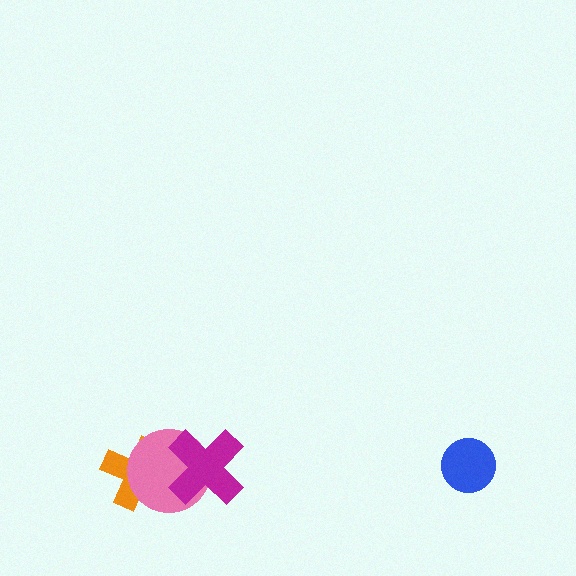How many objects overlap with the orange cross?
2 objects overlap with the orange cross.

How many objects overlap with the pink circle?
2 objects overlap with the pink circle.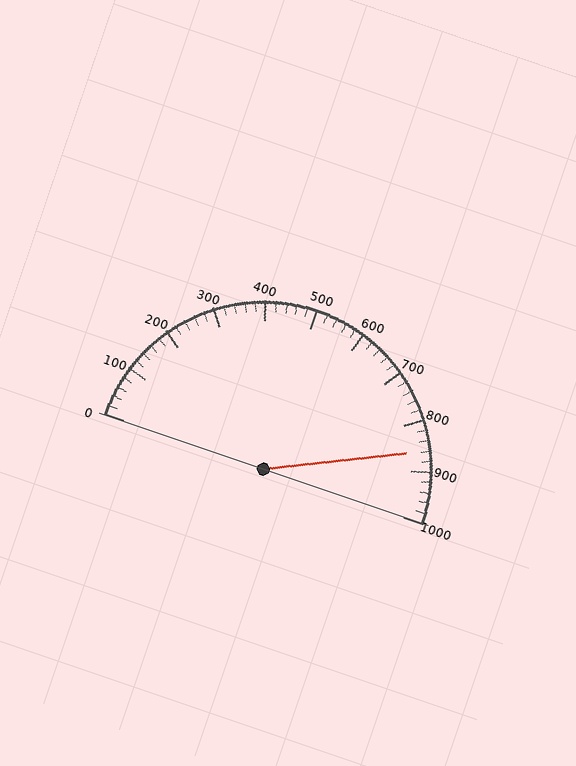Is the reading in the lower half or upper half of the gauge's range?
The reading is in the upper half of the range (0 to 1000).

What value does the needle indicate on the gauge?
The needle indicates approximately 860.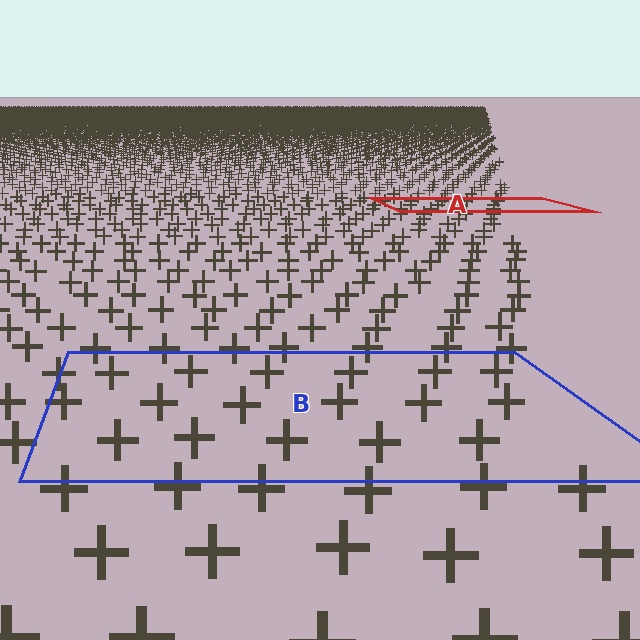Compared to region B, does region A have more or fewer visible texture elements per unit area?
Region A has more texture elements per unit area — they are packed more densely because it is farther away.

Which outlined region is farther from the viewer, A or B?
Region A is farther from the viewer — the texture elements inside it appear smaller and more densely packed.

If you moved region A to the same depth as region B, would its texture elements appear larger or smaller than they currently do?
They would appear larger. At a closer depth, the same texture elements are projected at a bigger on-screen size.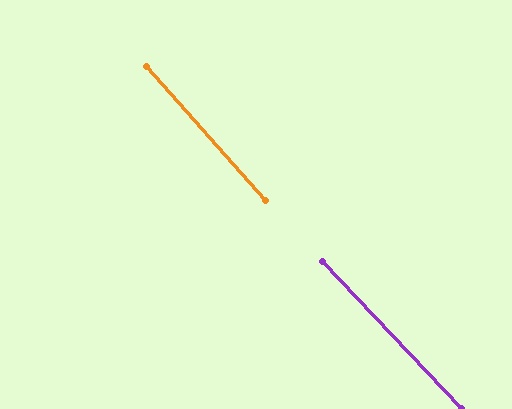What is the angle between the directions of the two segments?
Approximately 2 degrees.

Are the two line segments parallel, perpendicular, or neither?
Parallel — their directions differ by only 1.7°.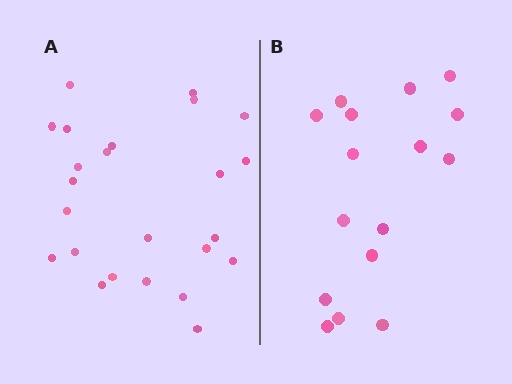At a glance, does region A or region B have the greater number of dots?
Region A (the left region) has more dots.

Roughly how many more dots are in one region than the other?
Region A has roughly 8 or so more dots than region B.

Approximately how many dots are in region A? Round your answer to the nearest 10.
About 20 dots. (The exact count is 24, which rounds to 20.)